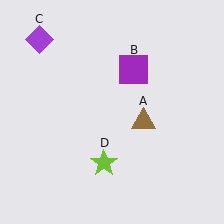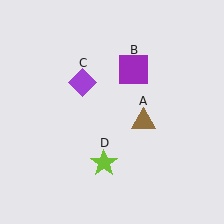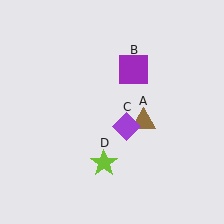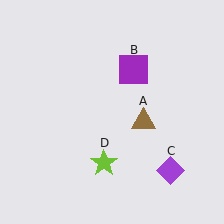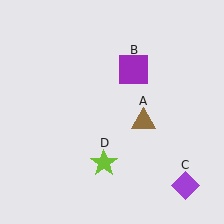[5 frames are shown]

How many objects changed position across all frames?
1 object changed position: purple diamond (object C).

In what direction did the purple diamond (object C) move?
The purple diamond (object C) moved down and to the right.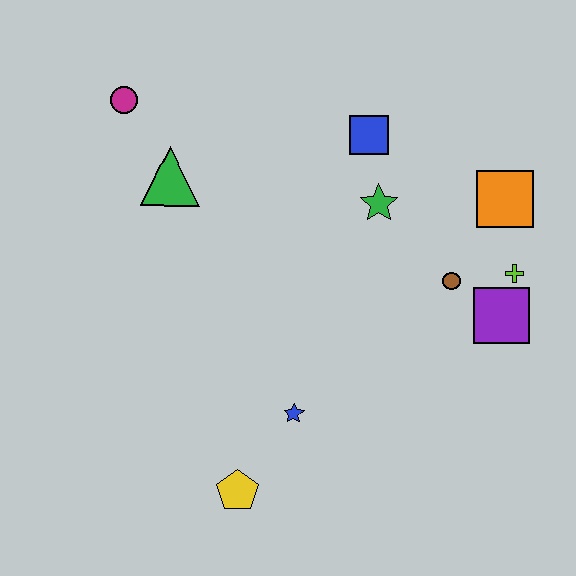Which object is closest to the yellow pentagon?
The blue star is closest to the yellow pentagon.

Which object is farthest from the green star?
The yellow pentagon is farthest from the green star.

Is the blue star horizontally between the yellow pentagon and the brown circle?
Yes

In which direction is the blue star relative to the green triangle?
The blue star is below the green triangle.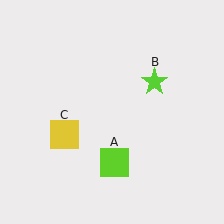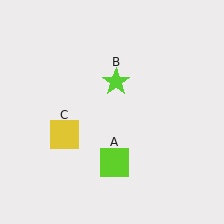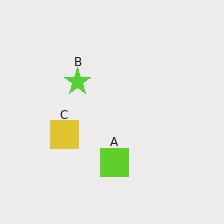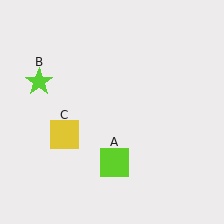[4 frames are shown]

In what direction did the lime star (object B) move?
The lime star (object B) moved left.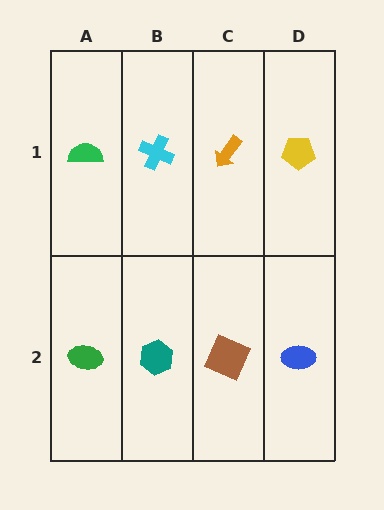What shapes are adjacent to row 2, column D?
A yellow pentagon (row 1, column D), a brown square (row 2, column C).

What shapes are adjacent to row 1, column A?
A green ellipse (row 2, column A), a cyan cross (row 1, column B).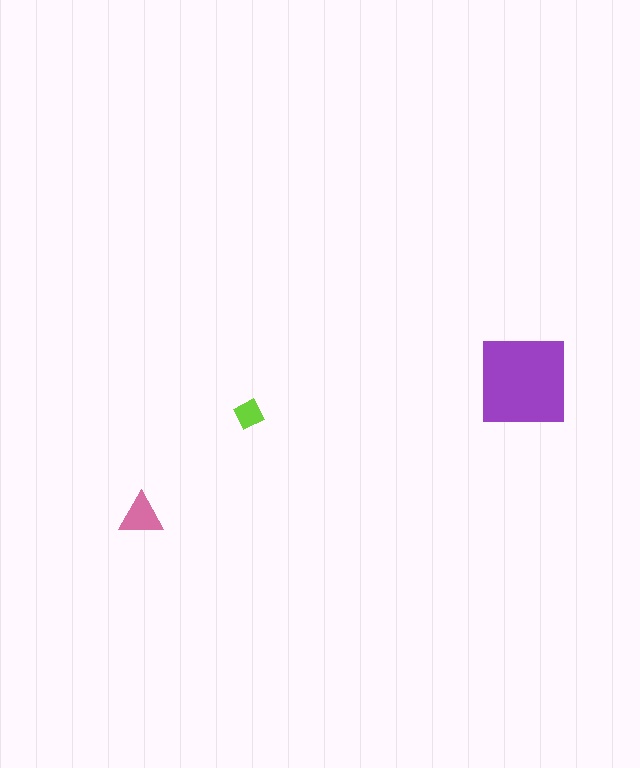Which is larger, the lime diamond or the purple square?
The purple square.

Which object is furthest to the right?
The purple square is rightmost.